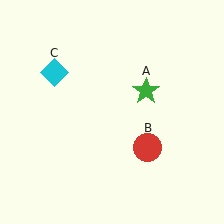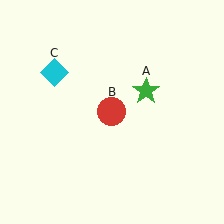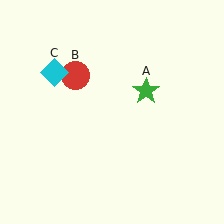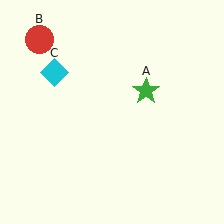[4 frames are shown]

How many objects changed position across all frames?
1 object changed position: red circle (object B).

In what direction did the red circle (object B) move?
The red circle (object B) moved up and to the left.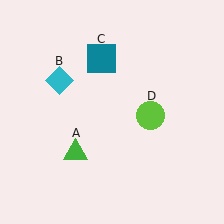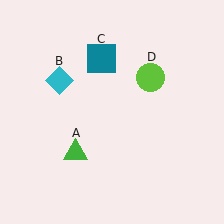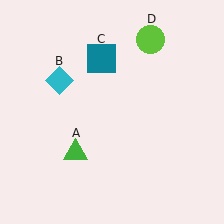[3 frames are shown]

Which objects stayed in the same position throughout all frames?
Green triangle (object A) and cyan diamond (object B) and teal square (object C) remained stationary.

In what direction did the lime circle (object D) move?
The lime circle (object D) moved up.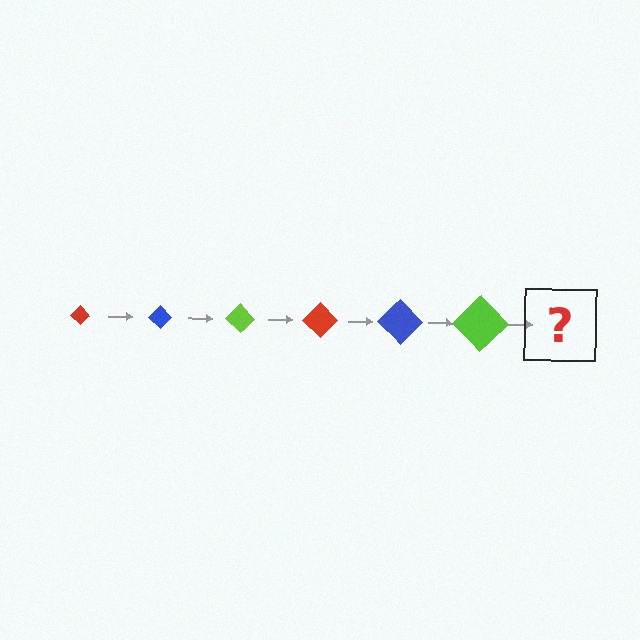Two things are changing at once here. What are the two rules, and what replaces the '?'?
The two rules are that the diamond grows larger each step and the color cycles through red, blue, and lime. The '?' should be a red diamond, larger than the previous one.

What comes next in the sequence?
The next element should be a red diamond, larger than the previous one.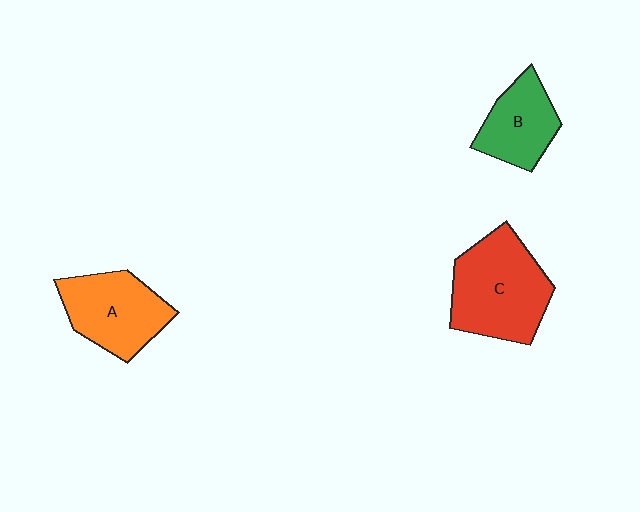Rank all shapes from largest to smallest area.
From largest to smallest: C (red), A (orange), B (green).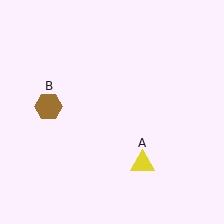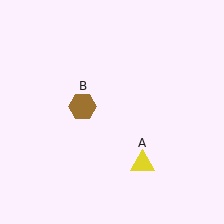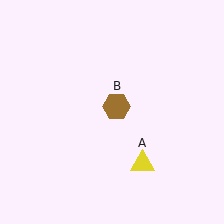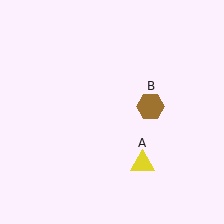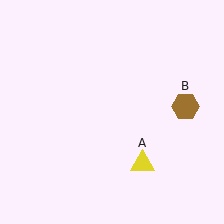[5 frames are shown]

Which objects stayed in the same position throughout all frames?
Yellow triangle (object A) remained stationary.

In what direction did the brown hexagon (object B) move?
The brown hexagon (object B) moved right.